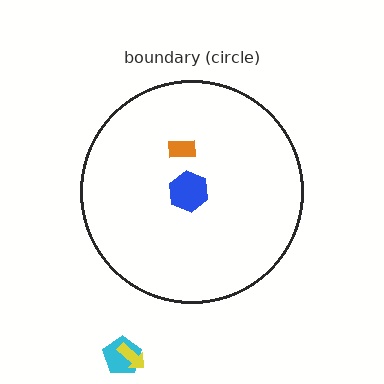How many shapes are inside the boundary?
2 inside, 2 outside.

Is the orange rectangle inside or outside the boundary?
Inside.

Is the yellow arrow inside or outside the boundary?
Outside.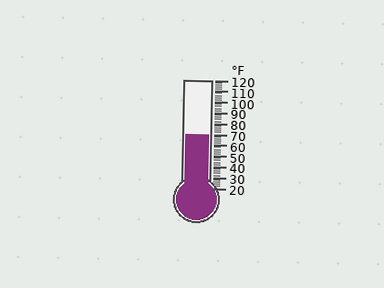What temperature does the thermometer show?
The thermometer shows approximately 70°F.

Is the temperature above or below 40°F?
The temperature is above 40°F.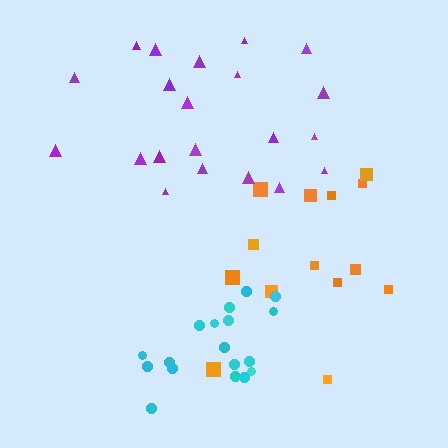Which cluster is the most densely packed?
Cyan.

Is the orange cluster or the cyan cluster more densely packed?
Cyan.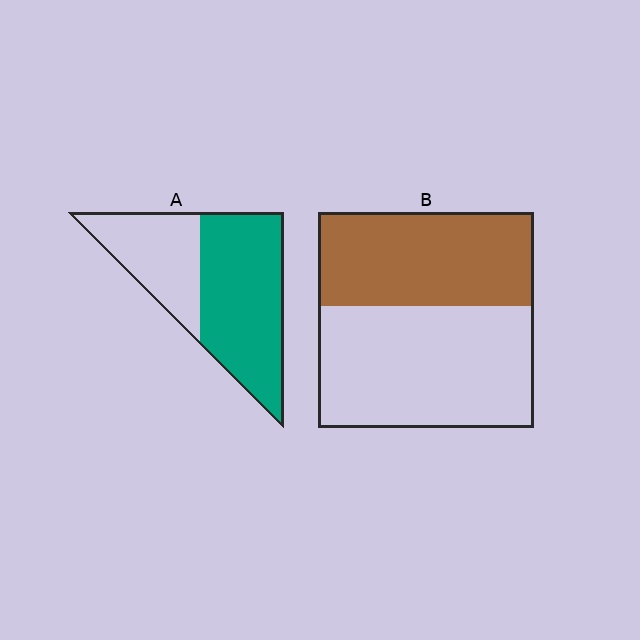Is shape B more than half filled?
No.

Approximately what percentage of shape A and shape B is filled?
A is approximately 65% and B is approximately 45%.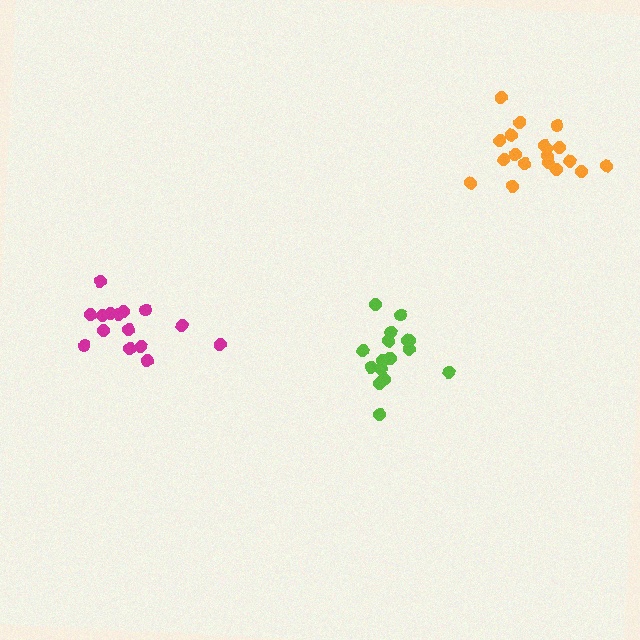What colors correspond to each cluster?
The clusters are colored: lime, magenta, orange.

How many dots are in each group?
Group 1: 16 dots, Group 2: 15 dots, Group 3: 19 dots (50 total).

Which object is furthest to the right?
The orange cluster is rightmost.